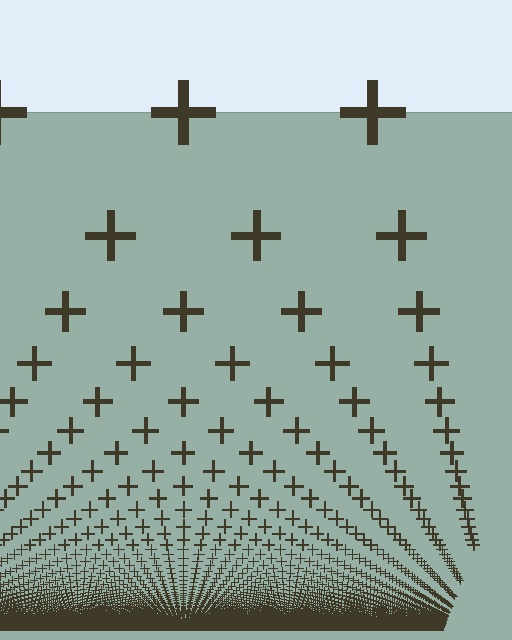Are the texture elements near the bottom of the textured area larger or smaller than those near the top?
Smaller. The gradient is inverted — elements near the bottom are smaller and denser.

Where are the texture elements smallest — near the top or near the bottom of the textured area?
Near the bottom.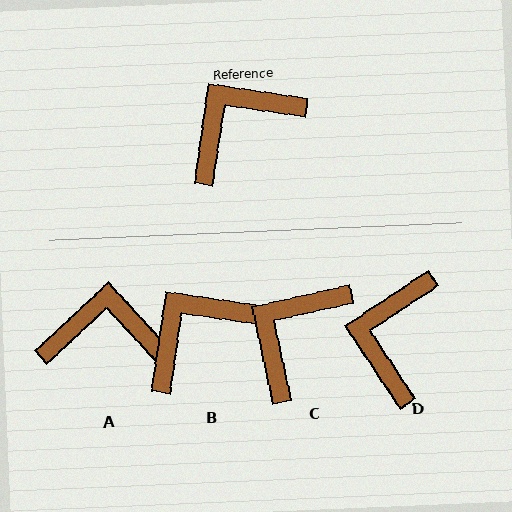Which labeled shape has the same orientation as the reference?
B.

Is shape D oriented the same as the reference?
No, it is off by about 42 degrees.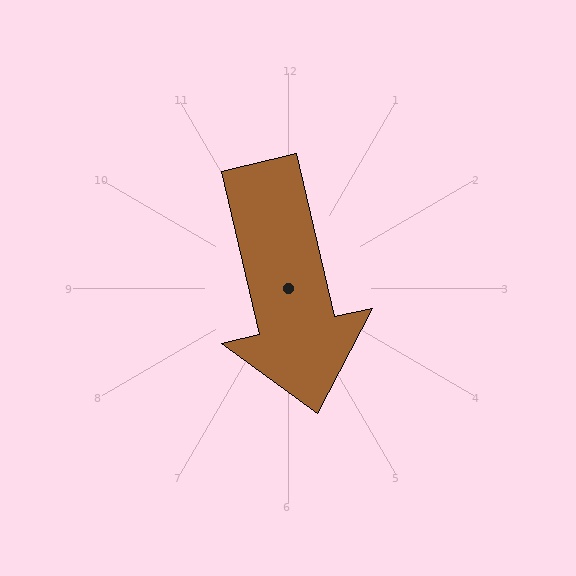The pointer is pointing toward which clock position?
Roughly 6 o'clock.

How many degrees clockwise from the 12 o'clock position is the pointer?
Approximately 167 degrees.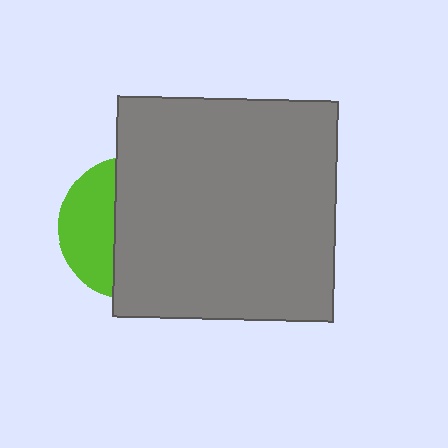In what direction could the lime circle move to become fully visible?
The lime circle could move left. That would shift it out from behind the gray square entirely.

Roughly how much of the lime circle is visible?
A small part of it is visible (roughly 36%).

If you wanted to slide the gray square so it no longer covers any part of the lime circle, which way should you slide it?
Slide it right — that is the most direct way to separate the two shapes.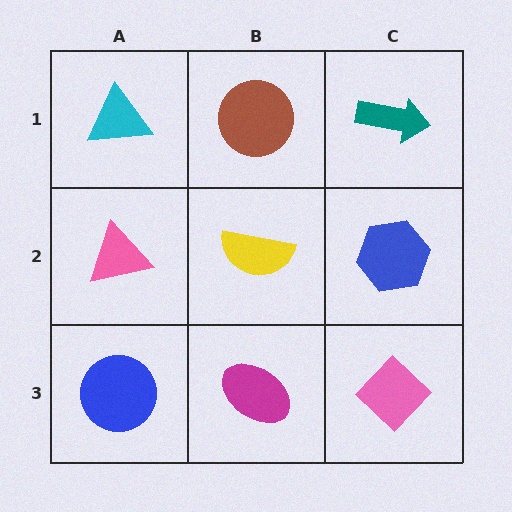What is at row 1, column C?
A teal arrow.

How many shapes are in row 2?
3 shapes.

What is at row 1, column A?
A cyan triangle.